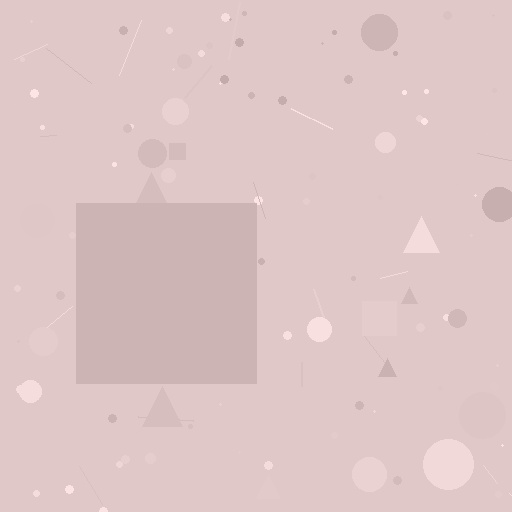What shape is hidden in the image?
A square is hidden in the image.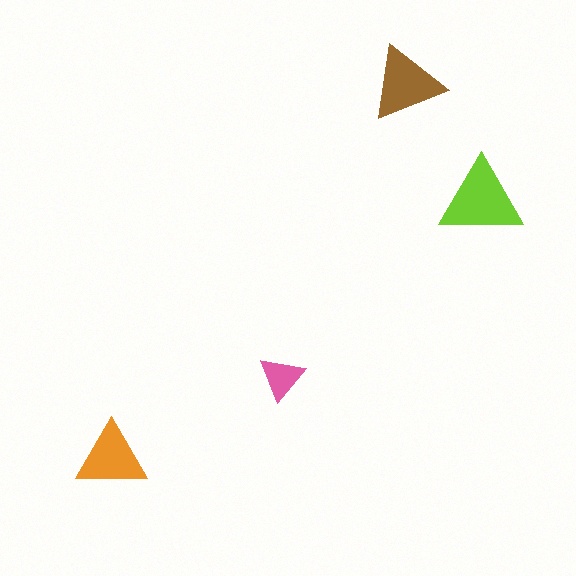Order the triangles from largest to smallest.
the lime one, the brown one, the orange one, the pink one.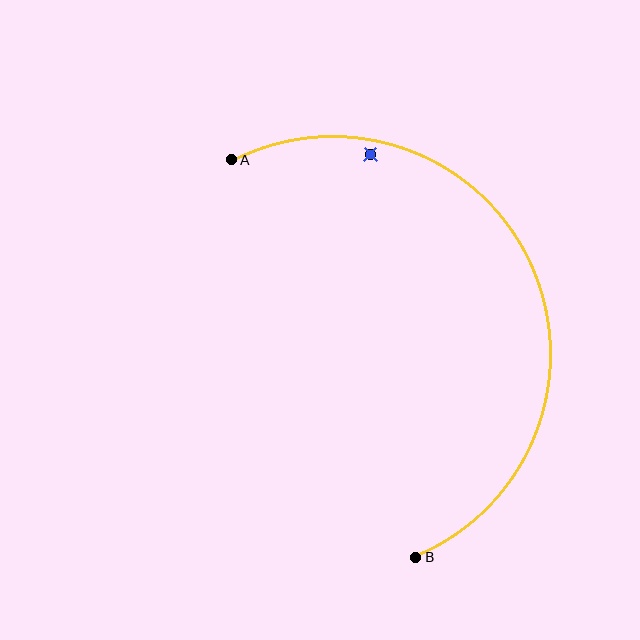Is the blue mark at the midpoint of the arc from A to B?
No — the blue mark does not lie on the arc at all. It sits slightly inside the curve.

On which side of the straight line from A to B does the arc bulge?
The arc bulges to the right of the straight line connecting A and B.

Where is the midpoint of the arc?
The arc midpoint is the point on the curve farthest from the straight line joining A and B. It sits to the right of that line.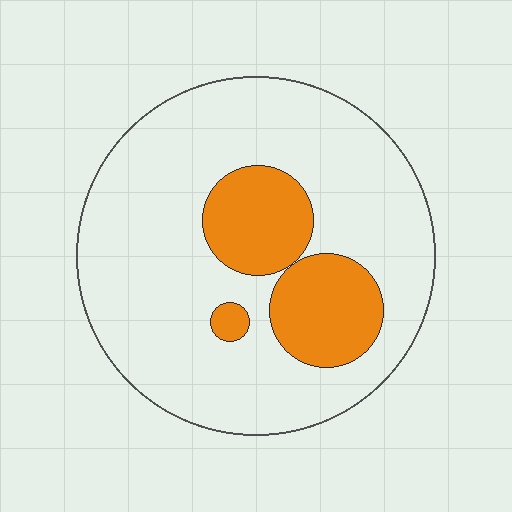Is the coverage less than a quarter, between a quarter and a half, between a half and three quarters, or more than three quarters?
Less than a quarter.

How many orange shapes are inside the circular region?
3.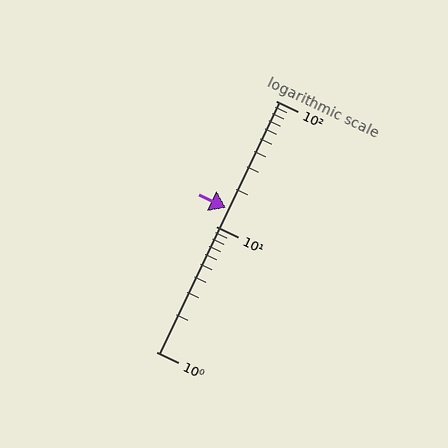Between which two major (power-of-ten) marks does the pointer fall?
The pointer is between 10 and 100.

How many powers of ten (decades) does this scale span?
The scale spans 2 decades, from 1 to 100.